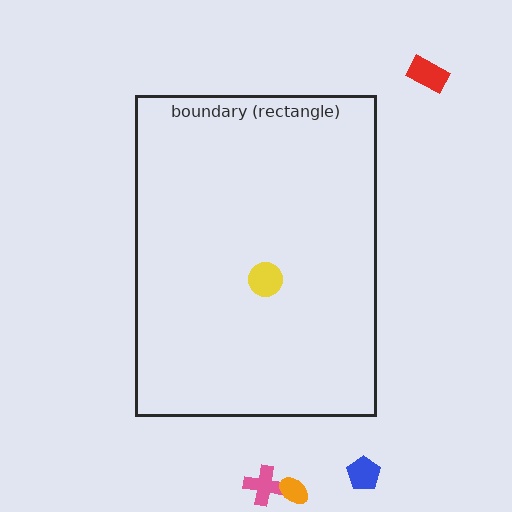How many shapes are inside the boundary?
1 inside, 4 outside.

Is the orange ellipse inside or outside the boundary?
Outside.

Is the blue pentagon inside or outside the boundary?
Outside.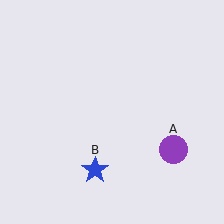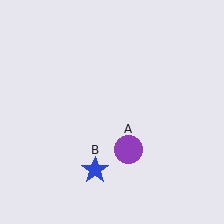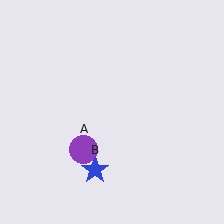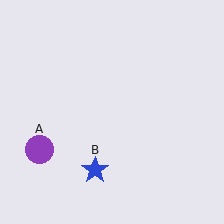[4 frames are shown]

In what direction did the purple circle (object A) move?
The purple circle (object A) moved left.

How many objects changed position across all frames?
1 object changed position: purple circle (object A).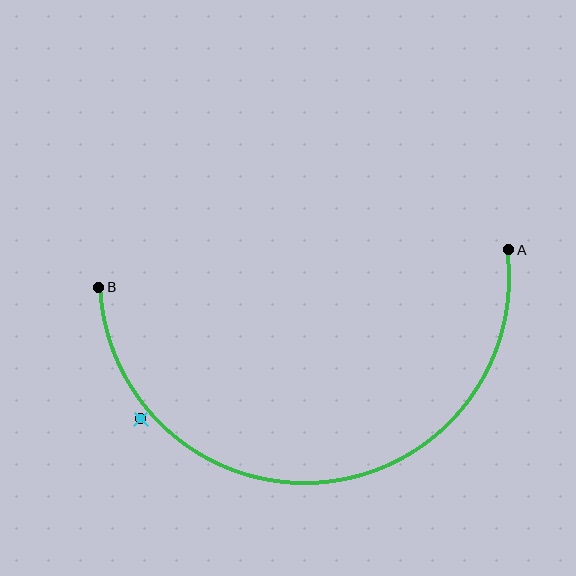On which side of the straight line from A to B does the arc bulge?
The arc bulges below the straight line connecting A and B.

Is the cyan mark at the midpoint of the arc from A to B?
No — the cyan mark does not lie on the arc at all. It sits slightly outside the curve.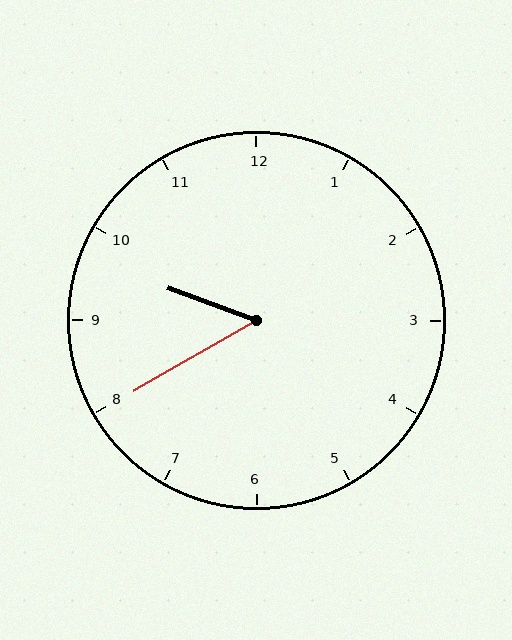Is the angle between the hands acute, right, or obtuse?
It is acute.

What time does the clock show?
9:40.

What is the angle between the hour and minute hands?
Approximately 50 degrees.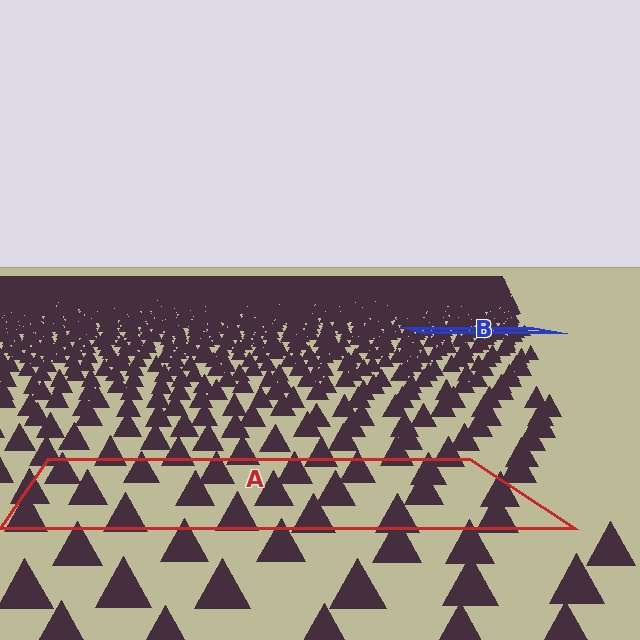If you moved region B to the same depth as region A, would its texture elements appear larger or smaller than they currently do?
They would appear larger. At a closer depth, the same texture elements are projected at a bigger on-screen size.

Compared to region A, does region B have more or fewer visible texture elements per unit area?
Region B has more texture elements per unit area — they are packed more densely because it is farther away.